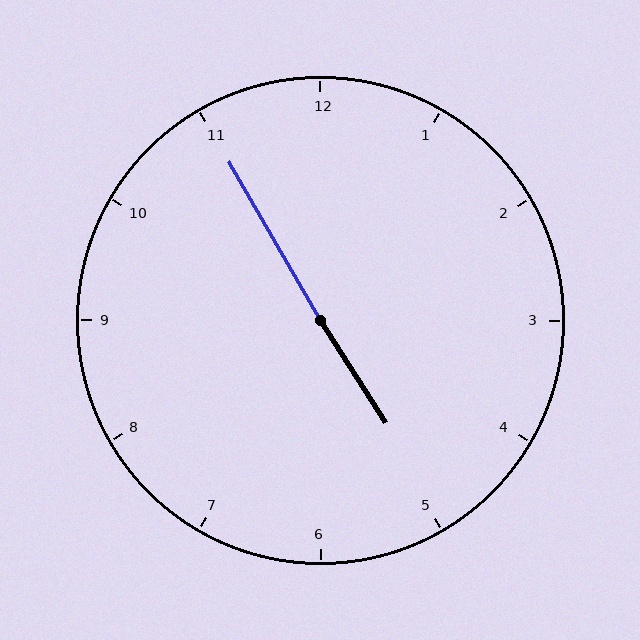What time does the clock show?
4:55.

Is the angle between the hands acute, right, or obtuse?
It is obtuse.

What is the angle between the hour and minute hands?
Approximately 178 degrees.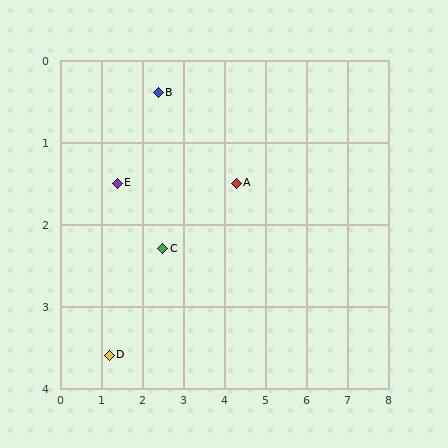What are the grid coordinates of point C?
Point C is at approximately (2.5, 2.3).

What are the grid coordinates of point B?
Point B is at approximately (2.4, 0.4).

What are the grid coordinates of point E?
Point E is at approximately (1.4, 1.5).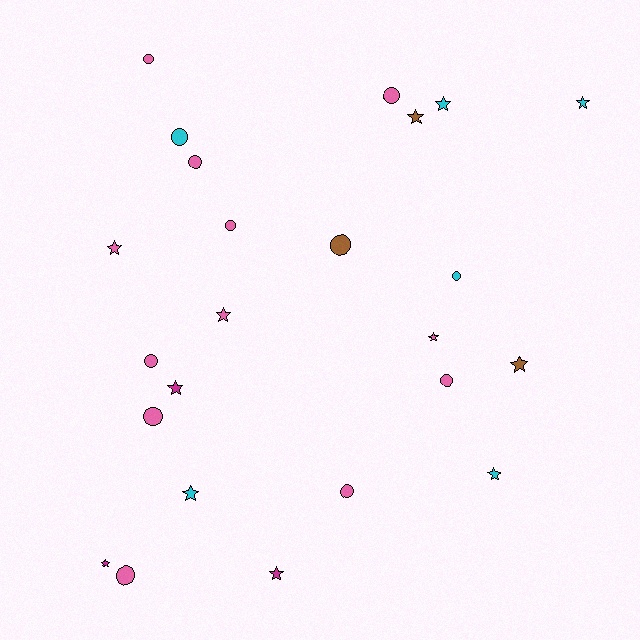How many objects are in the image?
There are 24 objects.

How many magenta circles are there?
There are no magenta circles.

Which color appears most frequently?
Pink, with 12 objects.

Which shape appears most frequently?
Circle, with 12 objects.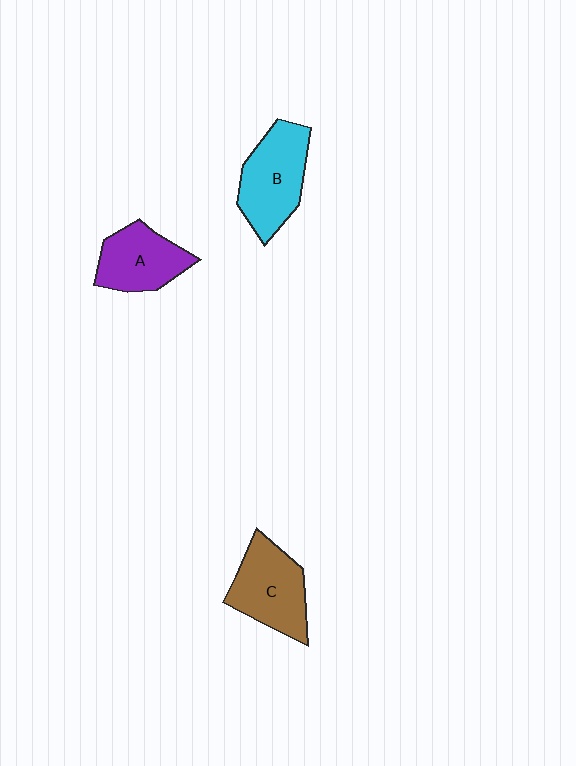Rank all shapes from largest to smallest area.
From largest to smallest: B (cyan), C (brown), A (purple).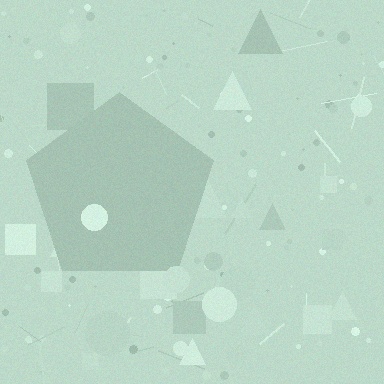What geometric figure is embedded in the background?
A pentagon is embedded in the background.